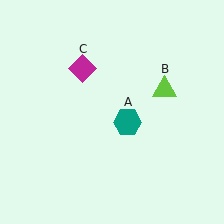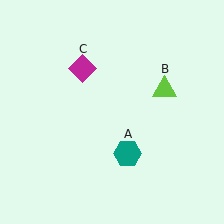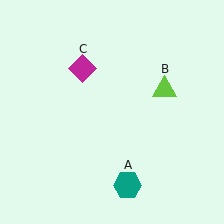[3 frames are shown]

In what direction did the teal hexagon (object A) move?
The teal hexagon (object A) moved down.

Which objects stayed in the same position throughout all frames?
Lime triangle (object B) and magenta diamond (object C) remained stationary.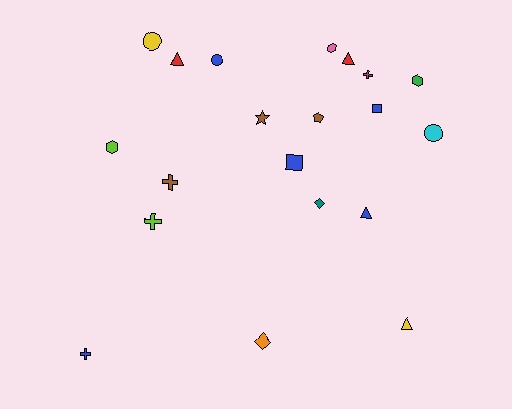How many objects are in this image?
There are 20 objects.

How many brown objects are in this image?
There are 3 brown objects.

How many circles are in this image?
There are 3 circles.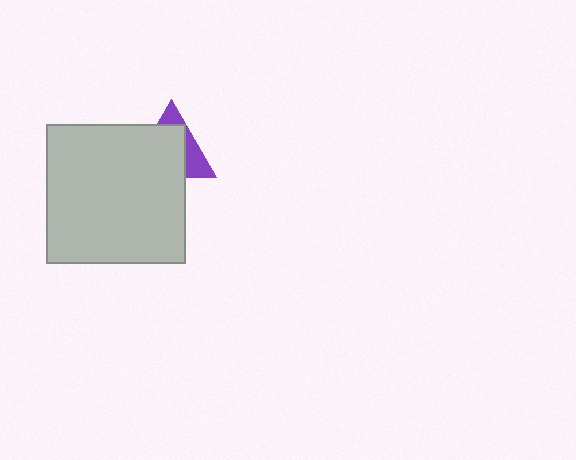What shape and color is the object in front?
The object in front is a light gray square.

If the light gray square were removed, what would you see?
You would see the complete purple triangle.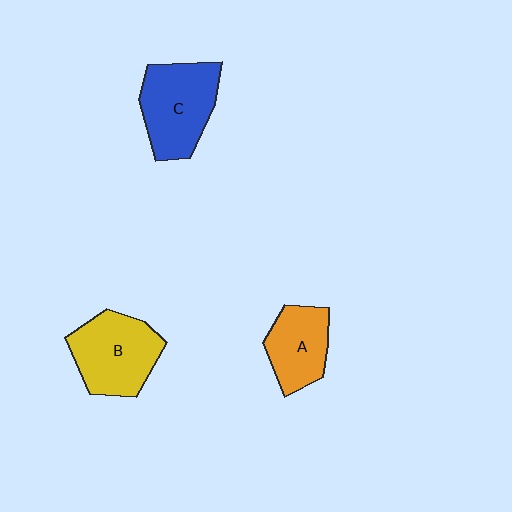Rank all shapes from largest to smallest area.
From largest to smallest: C (blue), B (yellow), A (orange).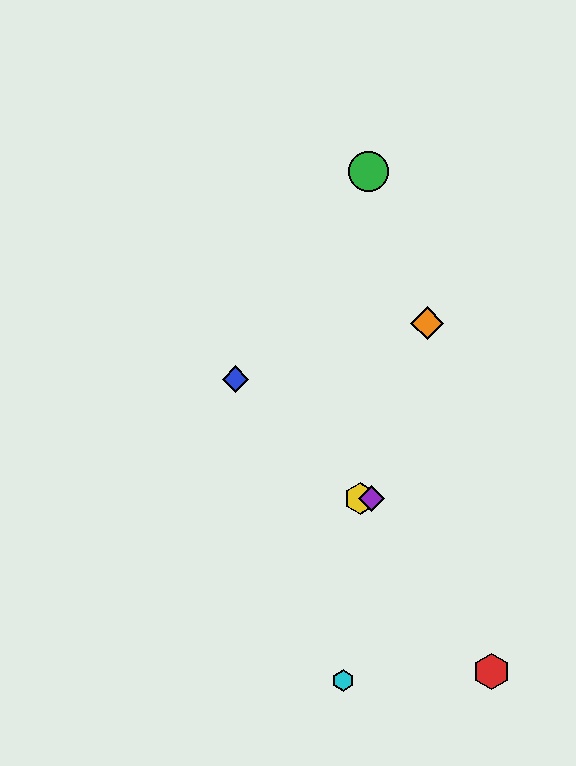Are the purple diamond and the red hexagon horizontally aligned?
No, the purple diamond is at y≈498 and the red hexagon is at y≈671.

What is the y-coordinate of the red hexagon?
The red hexagon is at y≈671.